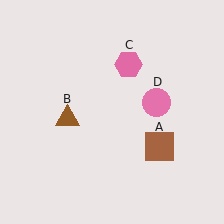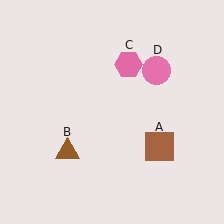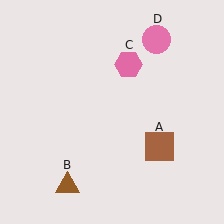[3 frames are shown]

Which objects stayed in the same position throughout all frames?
Brown square (object A) and pink hexagon (object C) remained stationary.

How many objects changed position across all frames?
2 objects changed position: brown triangle (object B), pink circle (object D).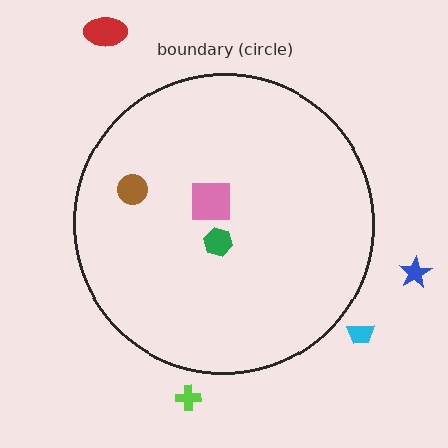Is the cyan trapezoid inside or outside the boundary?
Outside.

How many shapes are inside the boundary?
3 inside, 4 outside.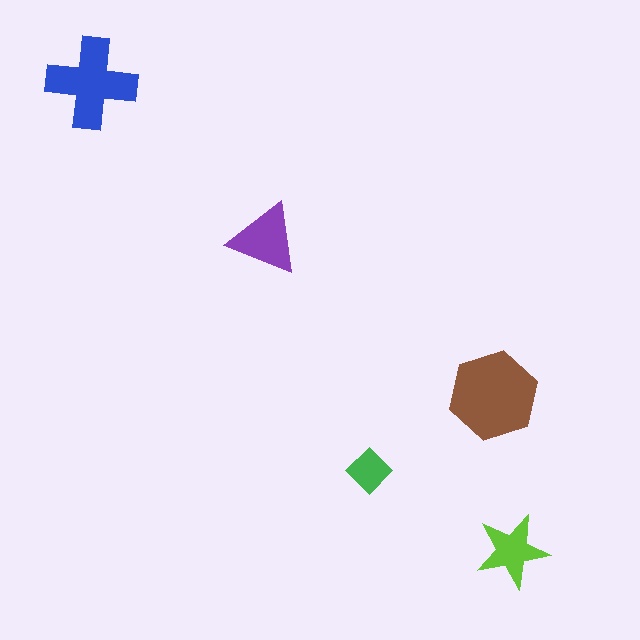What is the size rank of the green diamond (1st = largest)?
5th.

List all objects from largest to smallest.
The brown hexagon, the blue cross, the purple triangle, the lime star, the green diamond.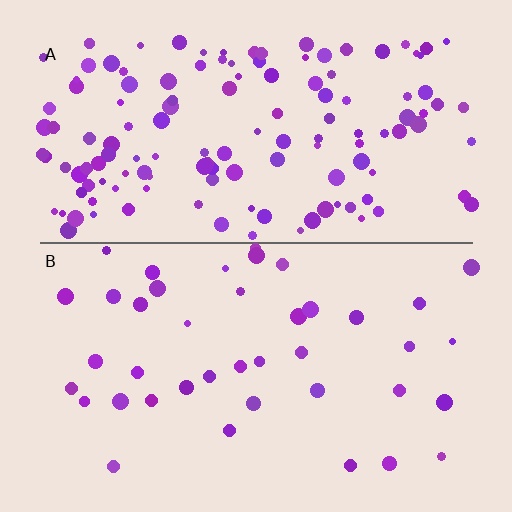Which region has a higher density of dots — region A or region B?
A (the top).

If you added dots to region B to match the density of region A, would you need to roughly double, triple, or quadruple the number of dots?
Approximately triple.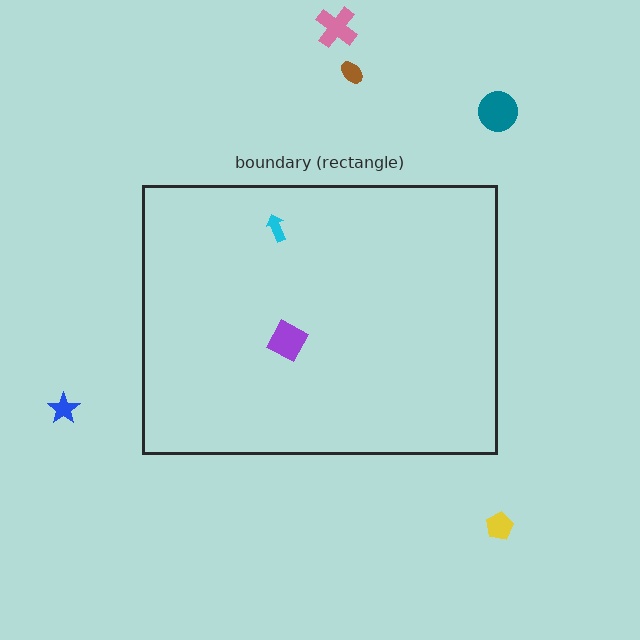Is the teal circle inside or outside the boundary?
Outside.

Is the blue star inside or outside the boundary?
Outside.